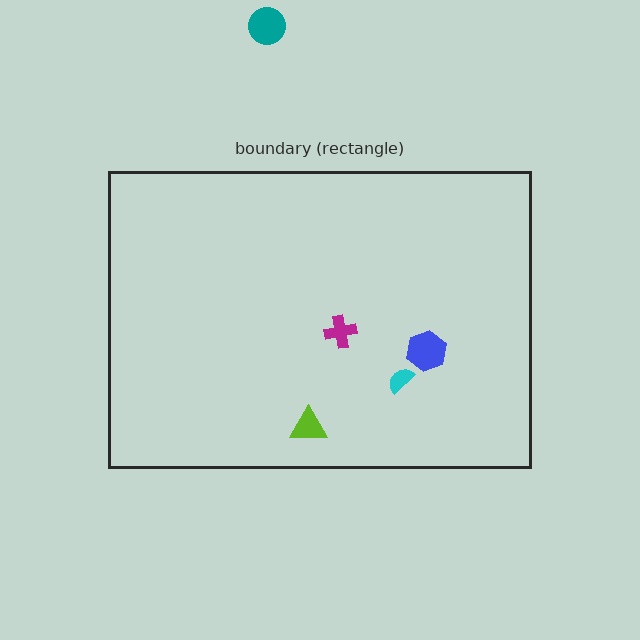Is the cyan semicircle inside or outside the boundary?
Inside.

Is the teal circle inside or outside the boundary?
Outside.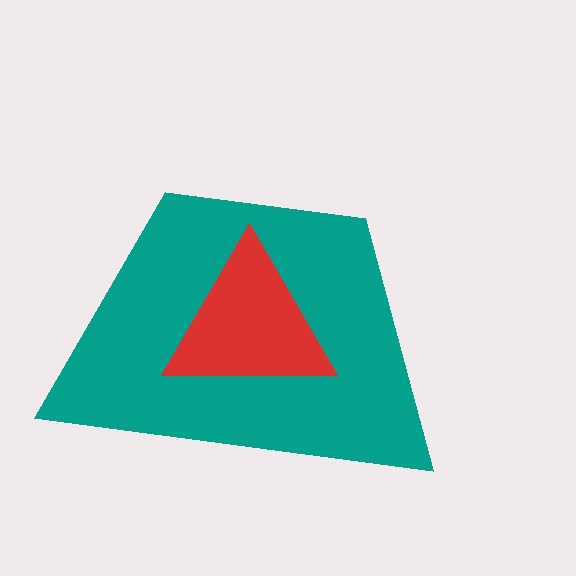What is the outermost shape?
The teal trapezoid.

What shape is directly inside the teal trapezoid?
The red triangle.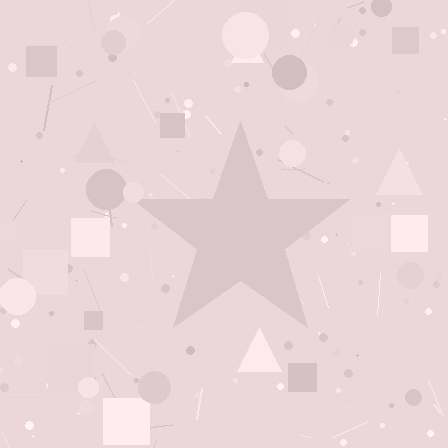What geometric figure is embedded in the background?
A star is embedded in the background.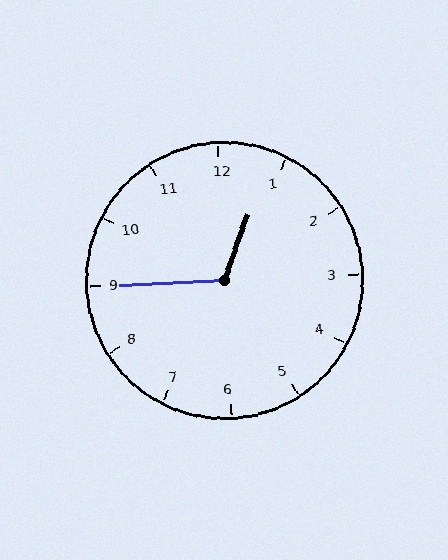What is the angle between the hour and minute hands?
Approximately 112 degrees.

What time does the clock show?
12:45.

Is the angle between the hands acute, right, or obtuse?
It is obtuse.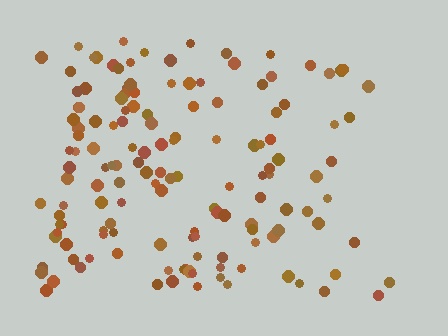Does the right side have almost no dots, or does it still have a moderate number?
Still a moderate number, just noticeably fewer than the left.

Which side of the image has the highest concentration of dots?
The left.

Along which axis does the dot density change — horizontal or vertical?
Horizontal.